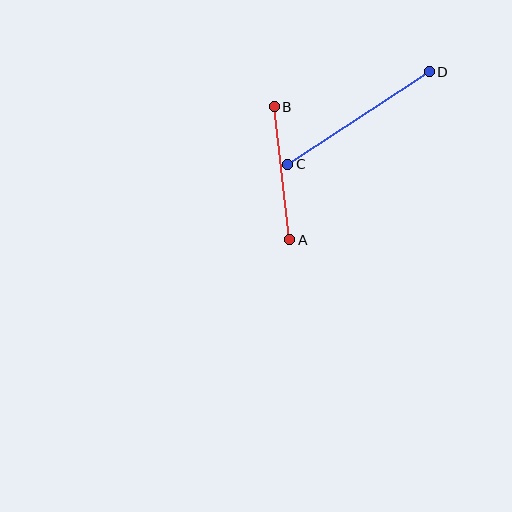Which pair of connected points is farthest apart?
Points C and D are farthest apart.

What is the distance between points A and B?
The distance is approximately 134 pixels.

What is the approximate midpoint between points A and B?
The midpoint is at approximately (282, 173) pixels.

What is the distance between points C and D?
The distance is approximately 169 pixels.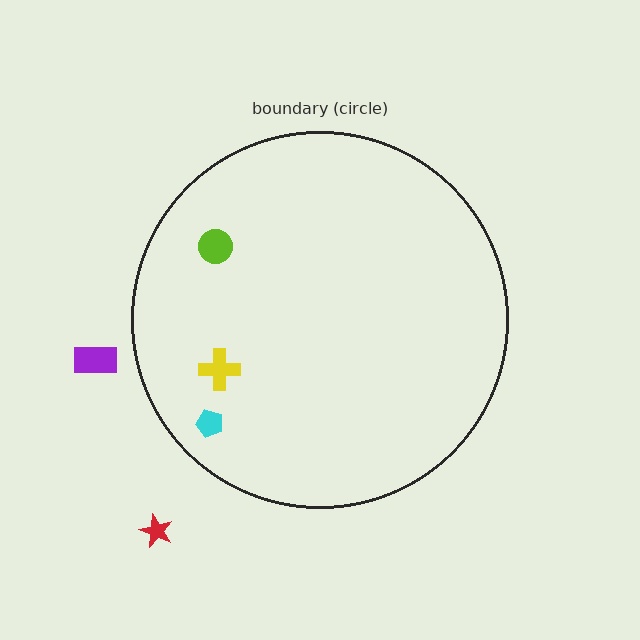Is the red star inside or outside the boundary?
Outside.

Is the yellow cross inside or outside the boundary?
Inside.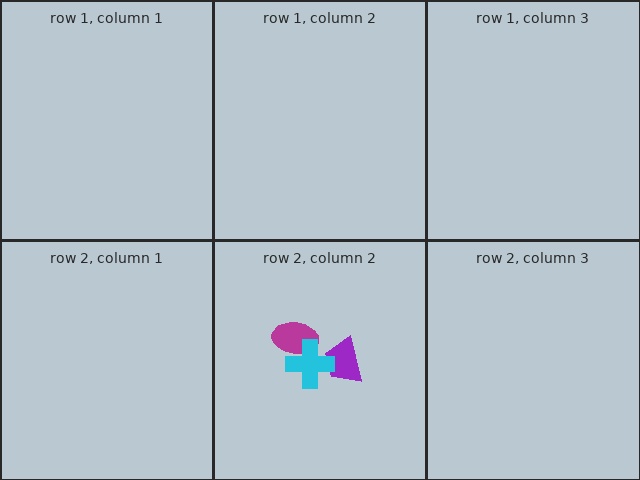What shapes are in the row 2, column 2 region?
The purple trapezoid, the magenta ellipse, the cyan cross.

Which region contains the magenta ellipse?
The row 2, column 2 region.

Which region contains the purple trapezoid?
The row 2, column 2 region.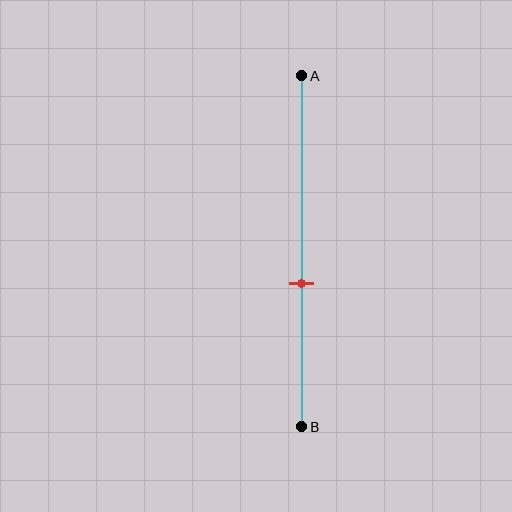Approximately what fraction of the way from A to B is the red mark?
The red mark is approximately 60% of the way from A to B.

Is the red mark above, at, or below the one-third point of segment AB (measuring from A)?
The red mark is below the one-third point of segment AB.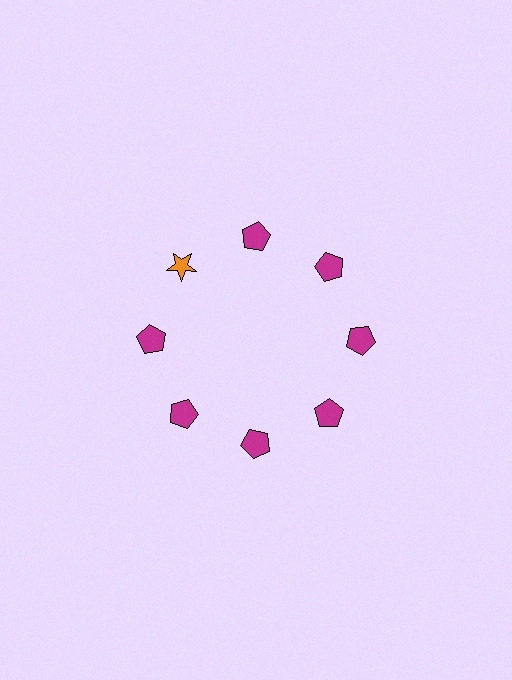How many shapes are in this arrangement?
There are 8 shapes arranged in a ring pattern.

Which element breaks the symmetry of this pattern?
The orange star at roughly the 10 o'clock position breaks the symmetry. All other shapes are magenta pentagons.